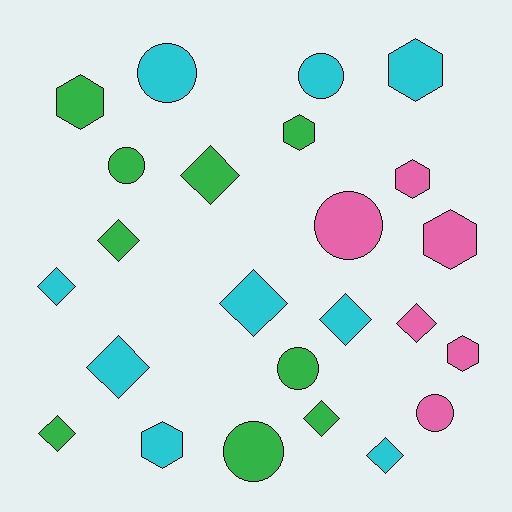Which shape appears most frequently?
Diamond, with 10 objects.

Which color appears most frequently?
Green, with 9 objects.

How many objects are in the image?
There are 24 objects.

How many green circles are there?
There are 3 green circles.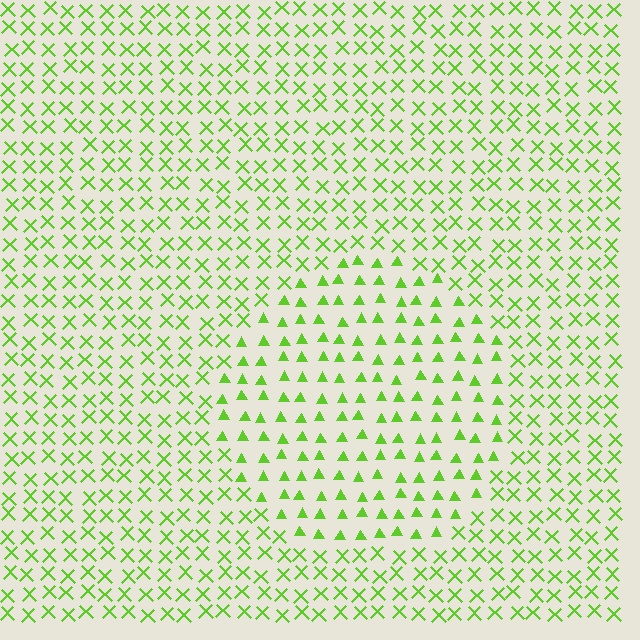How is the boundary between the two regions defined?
The boundary is defined by a change in element shape: triangles inside vs. X marks outside. All elements share the same color and spacing.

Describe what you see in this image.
The image is filled with small lime elements arranged in a uniform grid. A circle-shaped region contains triangles, while the surrounding area contains X marks. The boundary is defined purely by the change in element shape.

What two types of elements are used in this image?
The image uses triangles inside the circle region and X marks outside it.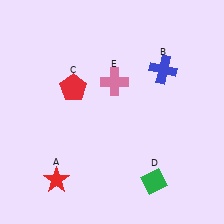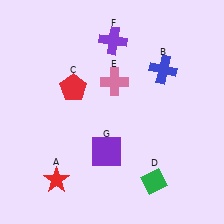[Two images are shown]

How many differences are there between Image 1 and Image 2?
There are 2 differences between the two images.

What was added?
A purple cross (F), a purple square (G) were added in Image 2.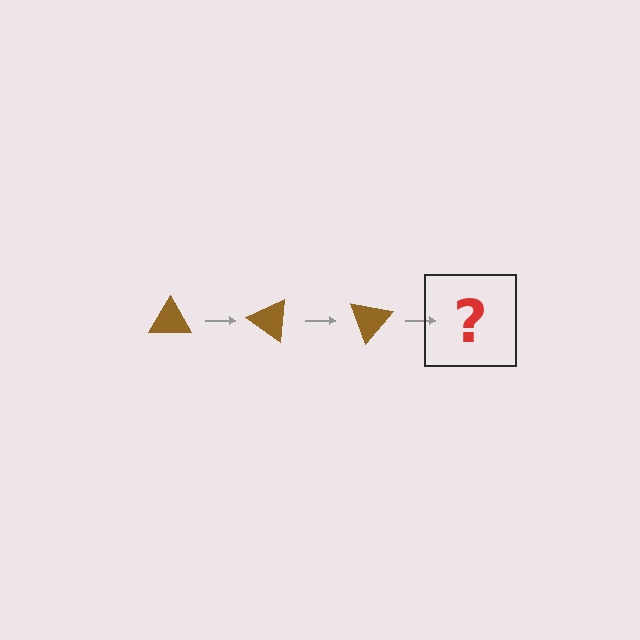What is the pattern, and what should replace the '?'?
The pattern is that the triangle rotates 35 degrees each step. The '?' should be a brown triangle rotated 105 degrees.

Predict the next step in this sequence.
The next step is a brown triangle rotated 105 degrees.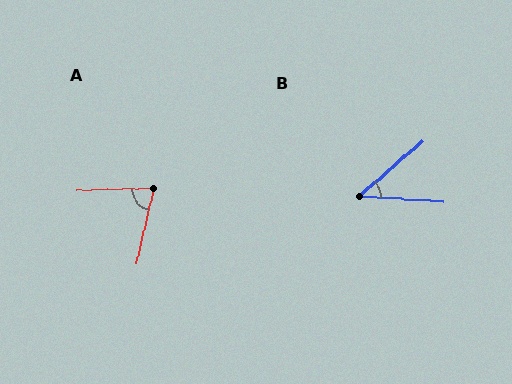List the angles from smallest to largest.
B (45°), A (75°).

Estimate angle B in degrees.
Approximately 45 degrees.